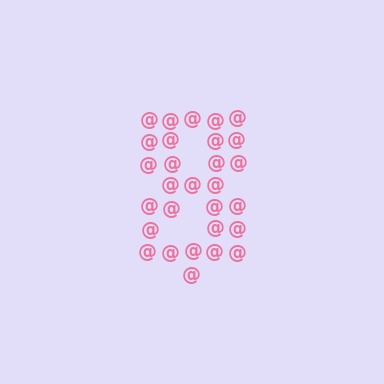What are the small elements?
The small elements are at signs.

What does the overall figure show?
The overall figure shows the digit 8.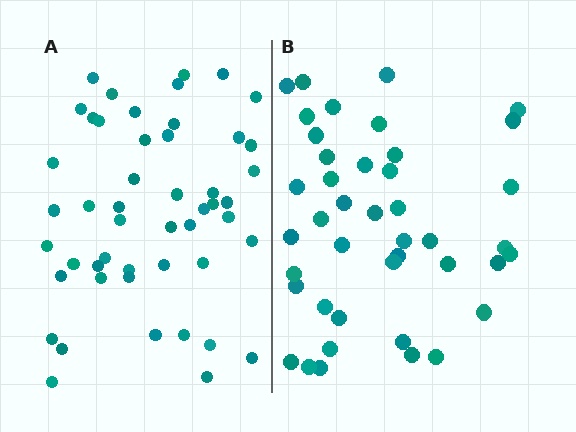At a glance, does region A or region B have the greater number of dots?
Region A (the left region) has more dots.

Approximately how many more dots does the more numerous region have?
Region A has roughly 8 or so more dots than region B.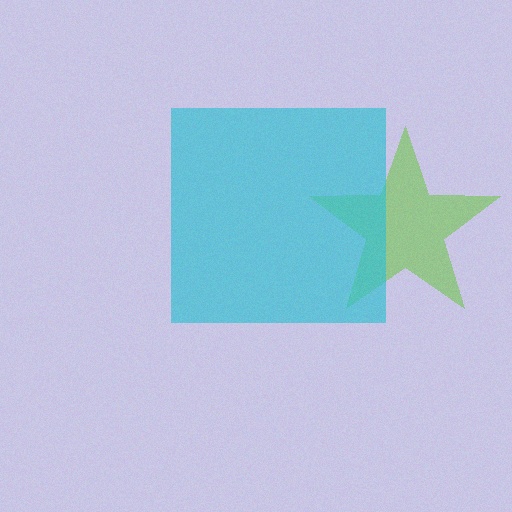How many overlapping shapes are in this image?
There are 2 overlapping shapes in the image.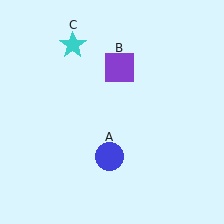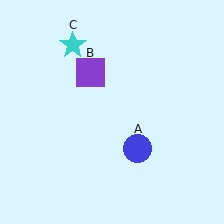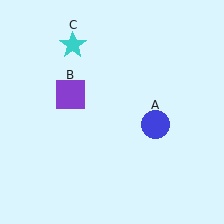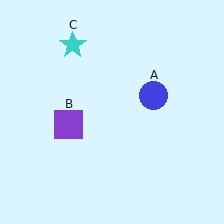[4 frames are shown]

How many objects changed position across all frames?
2 objects changed position: blue circle (object A), purple square (object B).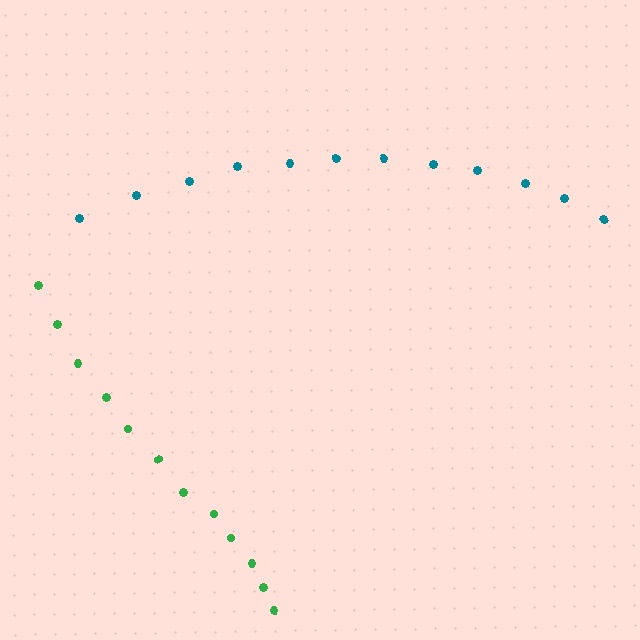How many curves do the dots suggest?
There are 2 distinct paths.